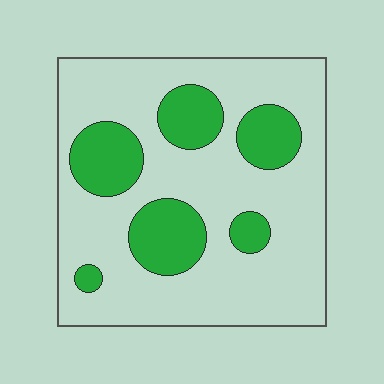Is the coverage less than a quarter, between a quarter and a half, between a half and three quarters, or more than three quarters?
Between a quarter and a half.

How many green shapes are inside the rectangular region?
6.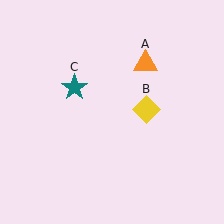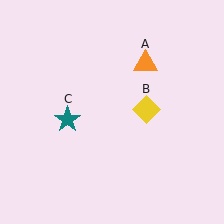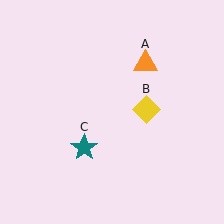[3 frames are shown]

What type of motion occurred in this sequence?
The teal star (object C) rotated counterclockwise around the center of the scene.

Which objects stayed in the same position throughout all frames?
Orange triangle (object A) and yellow diamond (object B) remained stationary.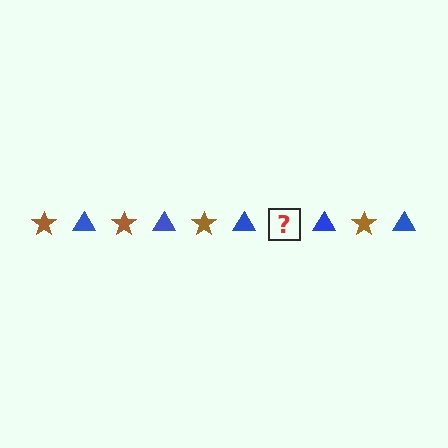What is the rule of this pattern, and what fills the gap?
The rule is that the pattern alternates between brown star and blue triangle. The gap should be filled with a brown star.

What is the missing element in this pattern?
The missing element is a brown star.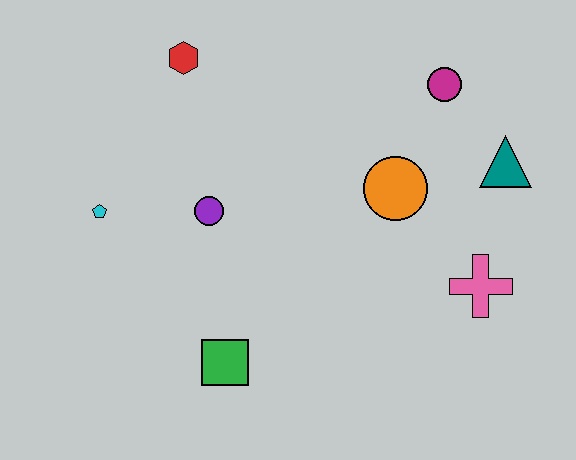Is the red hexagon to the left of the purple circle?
Yes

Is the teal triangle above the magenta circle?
No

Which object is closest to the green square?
The purple circle is closest to the green square.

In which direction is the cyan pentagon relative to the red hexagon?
The cyan pentagon is below the red hexagon.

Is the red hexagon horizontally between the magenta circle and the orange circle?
No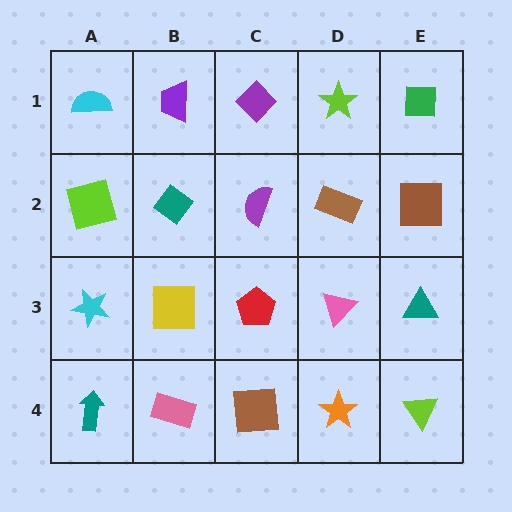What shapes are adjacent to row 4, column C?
A red pentagon (row 3, column C), a pink rectangle (row 4, column B), an orange star (row 4, column D).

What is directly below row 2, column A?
A cyan star.